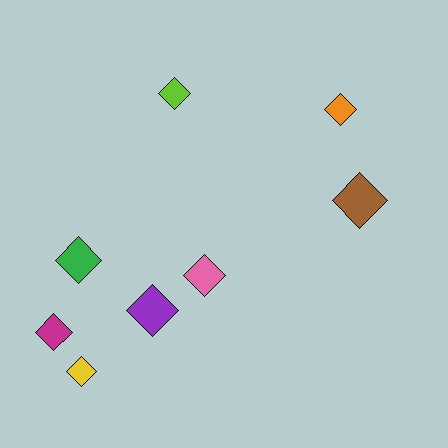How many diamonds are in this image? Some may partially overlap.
There are 8 diamonds.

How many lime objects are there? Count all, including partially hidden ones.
There is 1 lime object.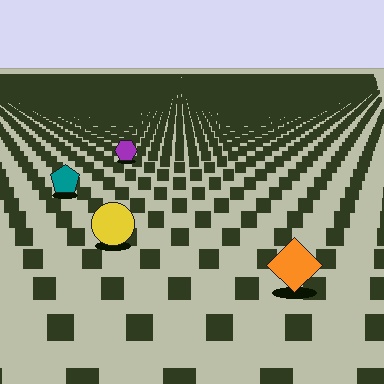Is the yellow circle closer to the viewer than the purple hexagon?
Yes. The yellow circle is closer — you can tell from the texture gradient: the ground texture is coarser near it.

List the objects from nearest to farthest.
From nearest to farthest: the orange diamond, the yellow circle, the teal pentagon, the purple hexagon.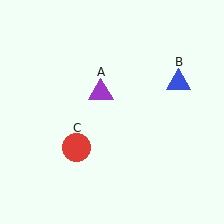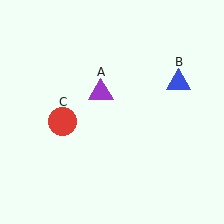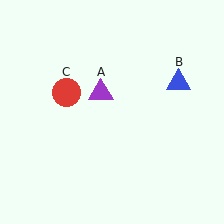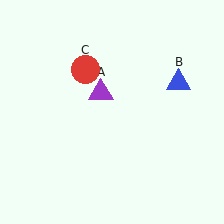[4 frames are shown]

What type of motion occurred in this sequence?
The red circle (object C) rotated clockwise around the center of the scene.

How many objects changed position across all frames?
1 object changed position: red circle (object C).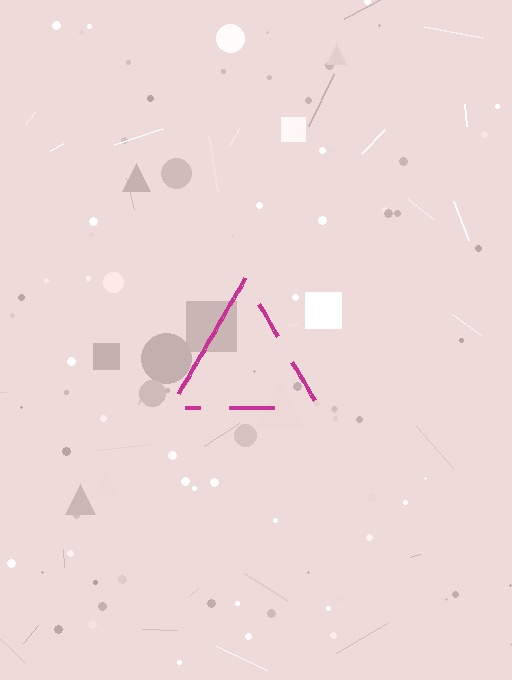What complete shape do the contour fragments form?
The contour fragments form a triangle.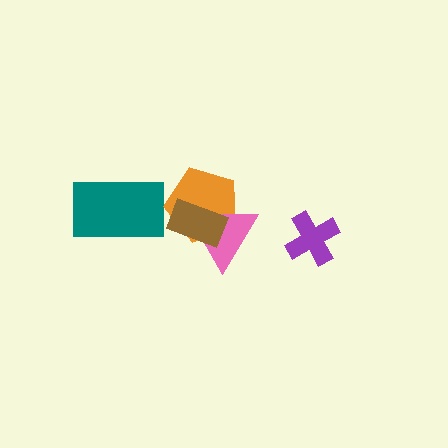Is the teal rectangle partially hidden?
No, no other shape covers it.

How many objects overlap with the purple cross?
0 objects overlap with the purple cross.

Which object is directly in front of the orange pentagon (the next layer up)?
The pink triangle is directly in front of the orange pentagon.